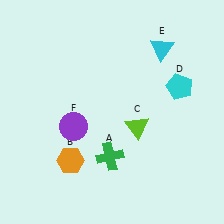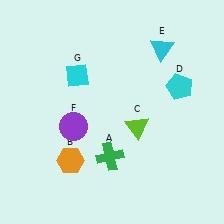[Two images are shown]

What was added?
A cyan diamond (G) was added in Image 2.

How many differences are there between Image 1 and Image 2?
There is 1 difference between the two images.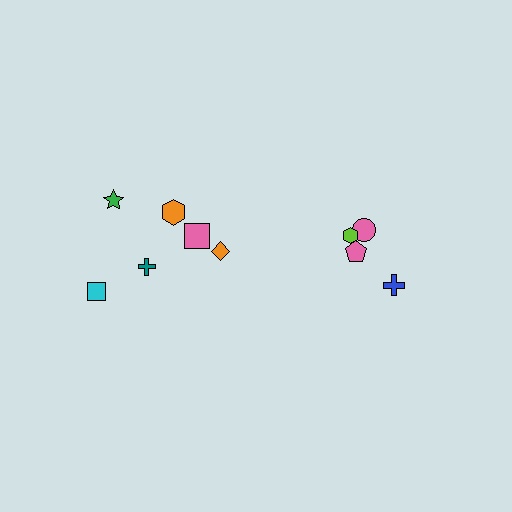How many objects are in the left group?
There are 6 objects.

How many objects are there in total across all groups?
There are 10 objects.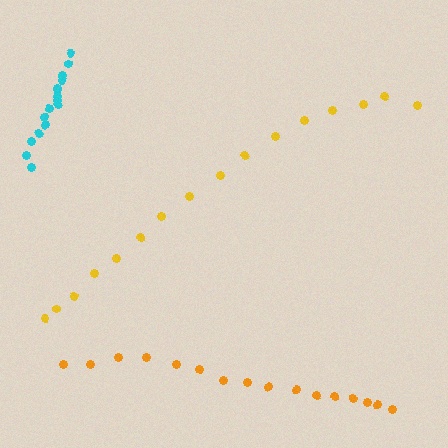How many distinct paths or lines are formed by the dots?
There are 3 distinct paths.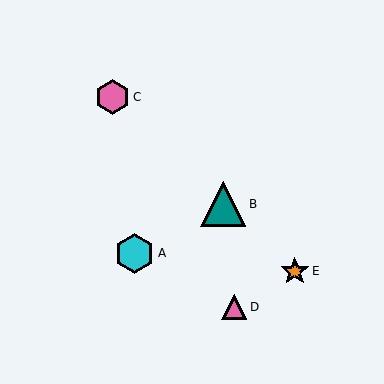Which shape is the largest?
The teal triangle (labeled B) is the largest.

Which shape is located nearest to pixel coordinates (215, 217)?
The teal triangle (labeled B) at (223, 204) is nearest to that location.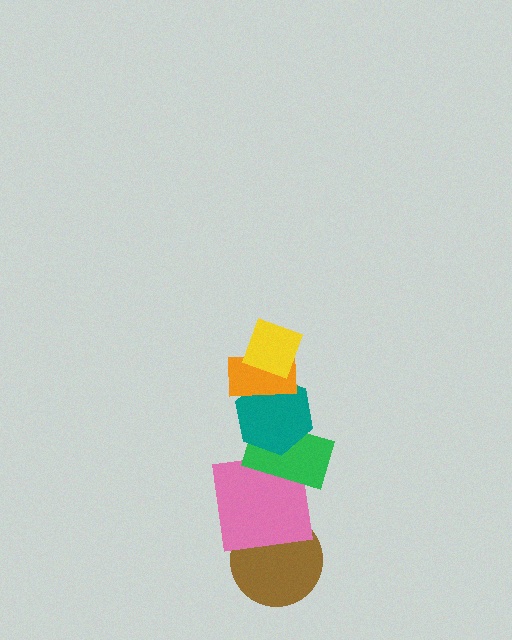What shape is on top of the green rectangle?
The teal hexagon is on top of the green rectangle.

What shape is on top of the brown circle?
The pink square is on top of the brown circle.